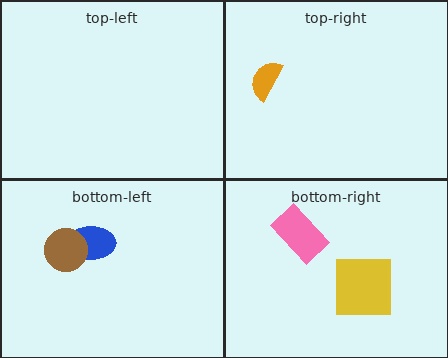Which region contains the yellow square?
The bottom-right region.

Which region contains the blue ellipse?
The bottom-left region.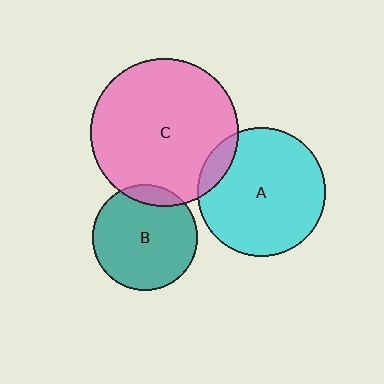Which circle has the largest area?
Circle C (pink).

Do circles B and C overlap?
Yes.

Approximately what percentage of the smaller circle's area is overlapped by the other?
Approximately 10%.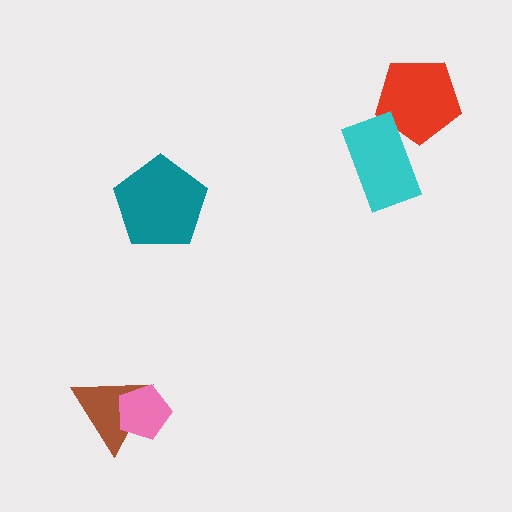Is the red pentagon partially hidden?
Yes, it is partially covered by another shape.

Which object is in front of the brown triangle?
The pink pentagon is in front of the brown triangle.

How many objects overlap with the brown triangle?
1 object overlaps with the brown triangle.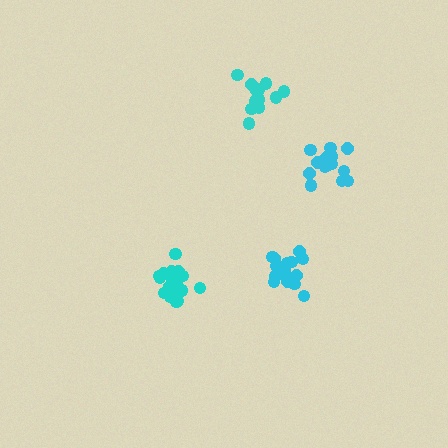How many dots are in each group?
Group 1: 17 dots, Group 2: 18 dots, Group 3: 17 dots, Group 4: 15 dots (67 total).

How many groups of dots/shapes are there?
There are 4 groups.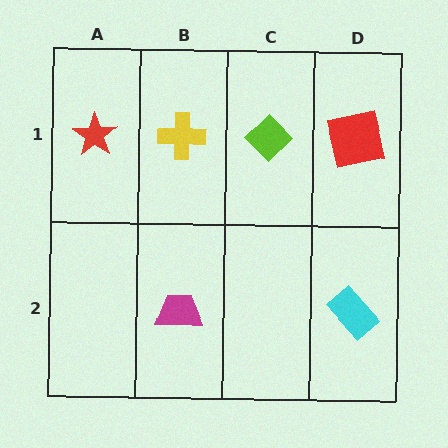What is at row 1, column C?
A lime diamond.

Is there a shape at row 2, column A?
No, that cell is empty.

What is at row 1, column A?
A red star.